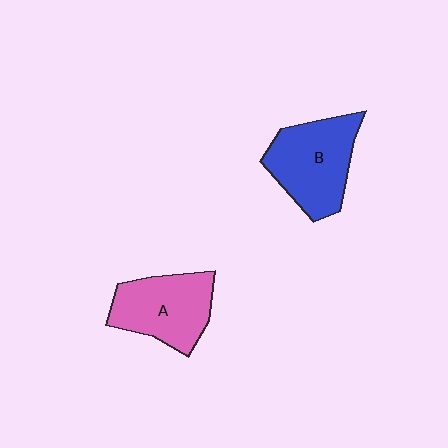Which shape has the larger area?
Shape B (blue).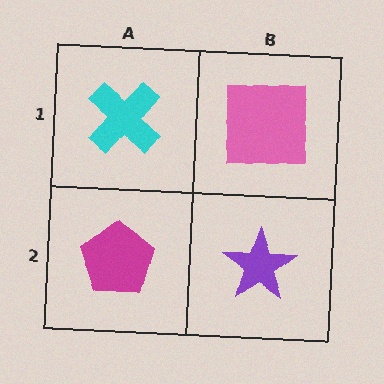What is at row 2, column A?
A magenta pentagon.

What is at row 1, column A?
A cyan cross.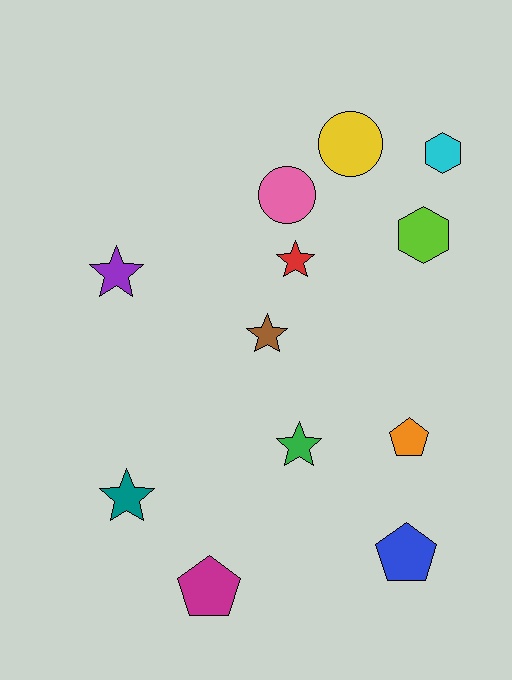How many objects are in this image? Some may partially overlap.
There are 12 objects.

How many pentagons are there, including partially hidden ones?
There are 3 pentagons.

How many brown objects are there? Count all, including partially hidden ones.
There is 1 brown object.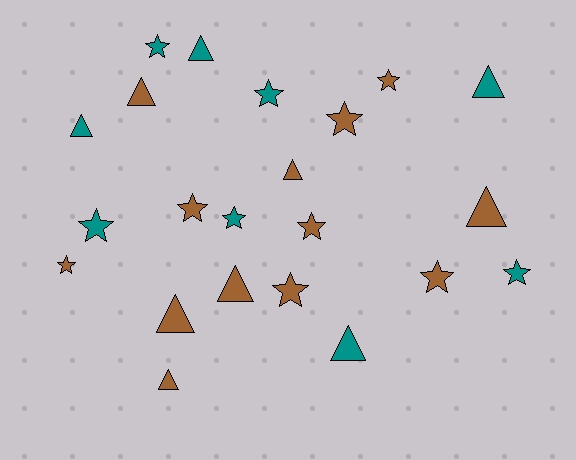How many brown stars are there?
There are 7 brown stars.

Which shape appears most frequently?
Star, with 12 objects.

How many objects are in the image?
There are 22 objects.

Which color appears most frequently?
Brown, with 13 objects.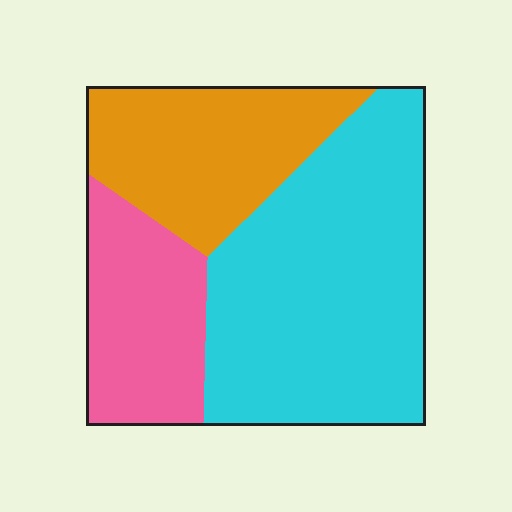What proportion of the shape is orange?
Orange covers roughly 25% of the shape.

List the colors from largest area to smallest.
From largest to smallest: cyan, orange, pink.